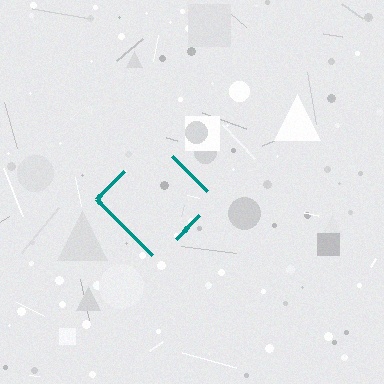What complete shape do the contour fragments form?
The contour fragments form a diamond.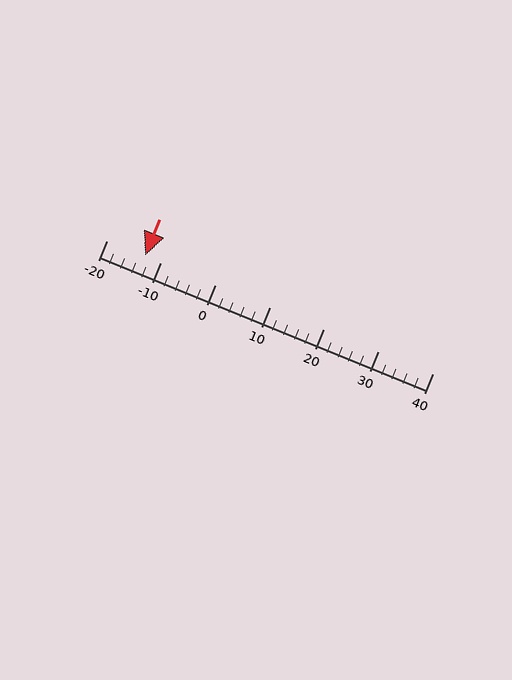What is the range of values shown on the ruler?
The ruler shows values from -20 to 40.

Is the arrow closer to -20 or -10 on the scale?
The arrow is closer to -10.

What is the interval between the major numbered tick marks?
The major tick marks are spaced 10 units apart.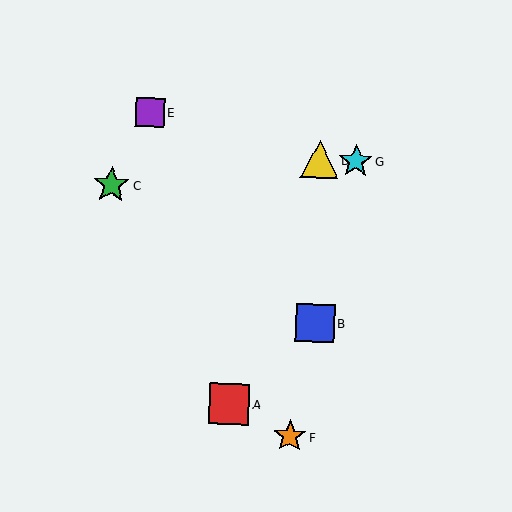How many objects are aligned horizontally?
2 objects (D, G) are aligned horizontally.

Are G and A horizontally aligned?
No, G is at y≈161 and A is at y≈404.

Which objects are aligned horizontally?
Objects D, G are aligned horizontally.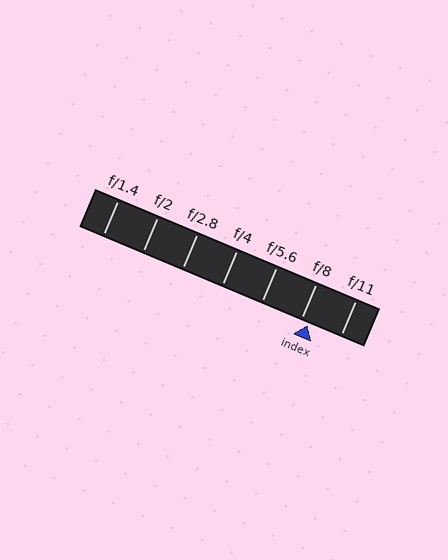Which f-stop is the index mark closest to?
The index mark is closest to f/8.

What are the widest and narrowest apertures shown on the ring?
The widest aperture shown is f/1.4 and the narrowest is f/11.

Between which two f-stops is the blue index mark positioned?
The index mark is between f/8 and f/11.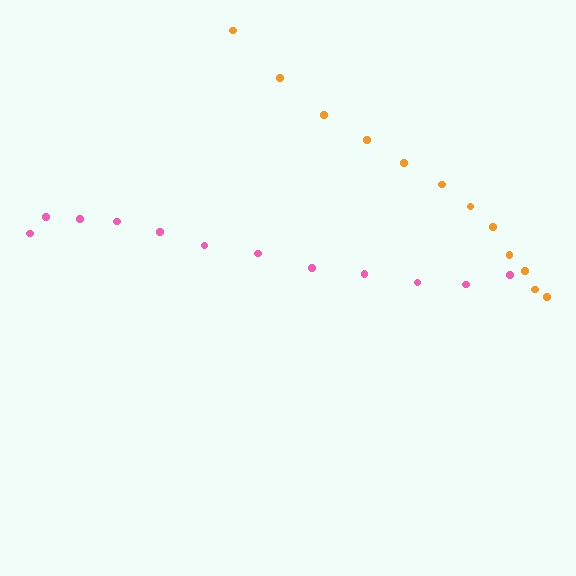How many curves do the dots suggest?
There are 2 distinct paths.